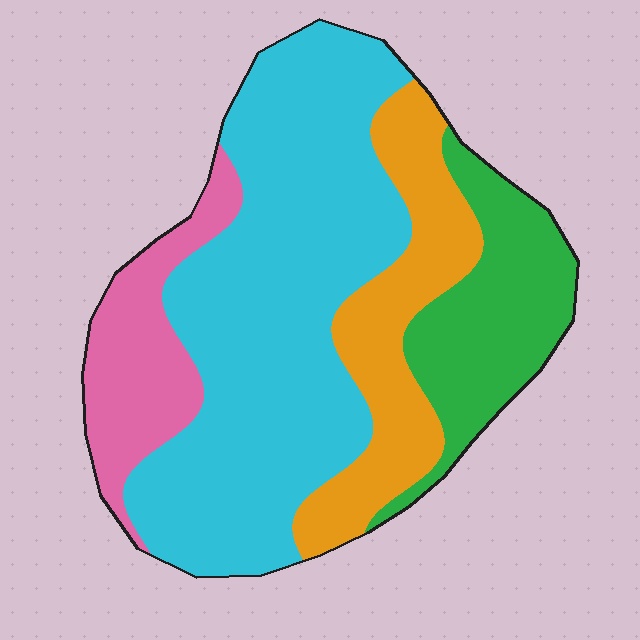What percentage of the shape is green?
Green covers roughly 15% of the shape.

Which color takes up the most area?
Cyan, at roughly 50%.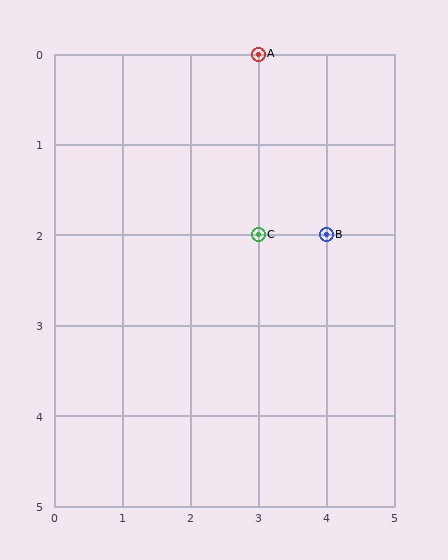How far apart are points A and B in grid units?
Points A and B are 1 column and 2 rows apart (about 2.2 grid units diagonally).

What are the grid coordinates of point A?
Point A is at grid coordinates (3, 0).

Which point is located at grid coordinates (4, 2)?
Point B is at (4, 2).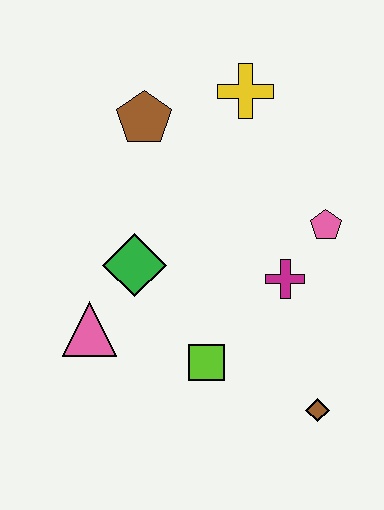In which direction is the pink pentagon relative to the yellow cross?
The pink pentagon is below the yellow cross.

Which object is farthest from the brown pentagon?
The brown diamond is farthest from the brown pentagon.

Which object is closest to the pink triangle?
The green diamond is closest to the pink triangle.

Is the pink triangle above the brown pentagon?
No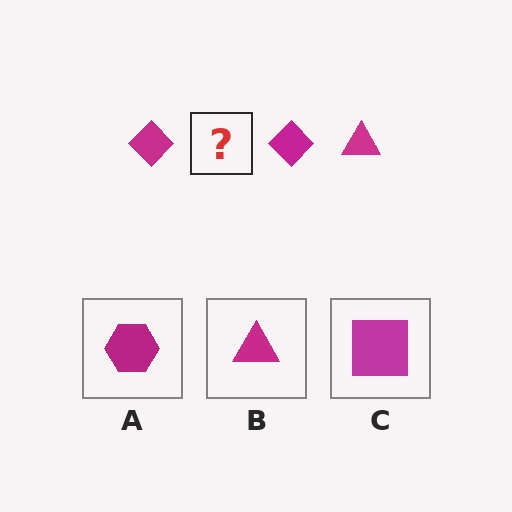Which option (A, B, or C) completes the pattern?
B.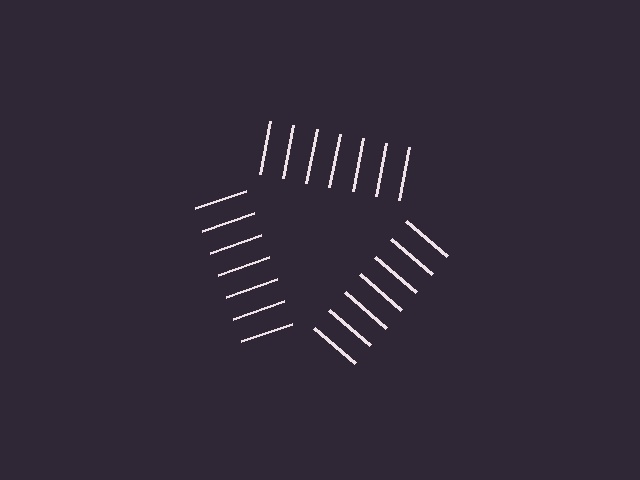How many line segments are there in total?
21 — 7 along each of the 3 edges.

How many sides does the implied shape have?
3 sides — the line-ends trace a triangle.